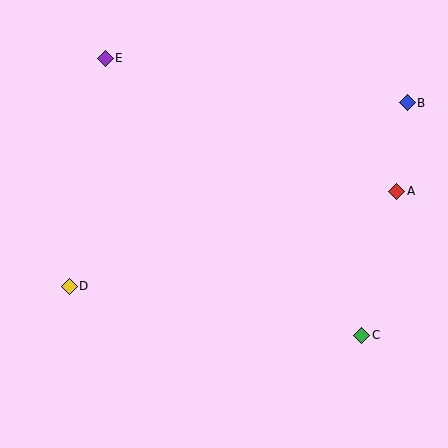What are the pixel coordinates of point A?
Point A is at (397, 191).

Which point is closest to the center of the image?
Point D at (69, 286) is closest to the center.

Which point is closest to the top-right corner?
Point B is closest to the top-right corner.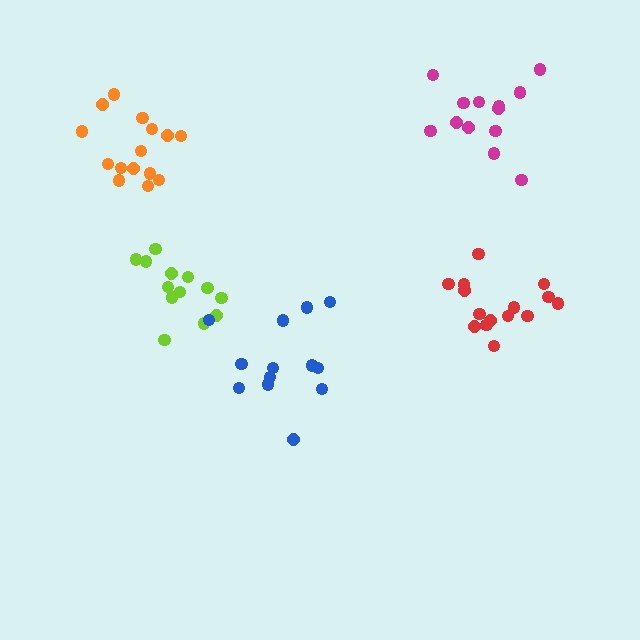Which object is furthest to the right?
The red cluster is rightmost.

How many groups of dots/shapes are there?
There are 5 groups.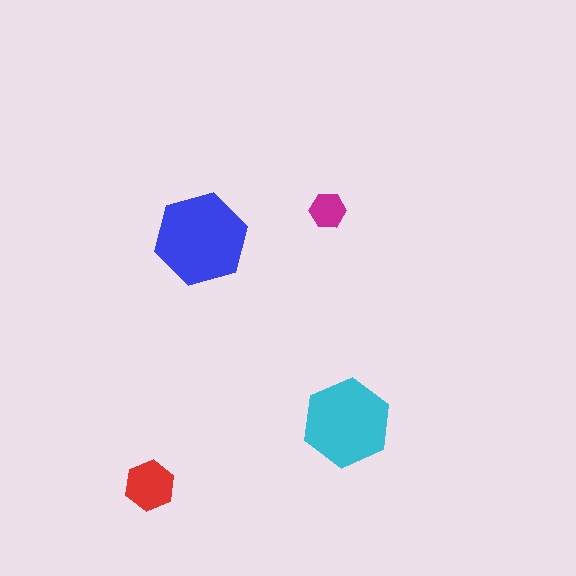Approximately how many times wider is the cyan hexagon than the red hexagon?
About 2 times wider.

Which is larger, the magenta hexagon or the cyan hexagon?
The cyan one.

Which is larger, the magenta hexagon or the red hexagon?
The red one.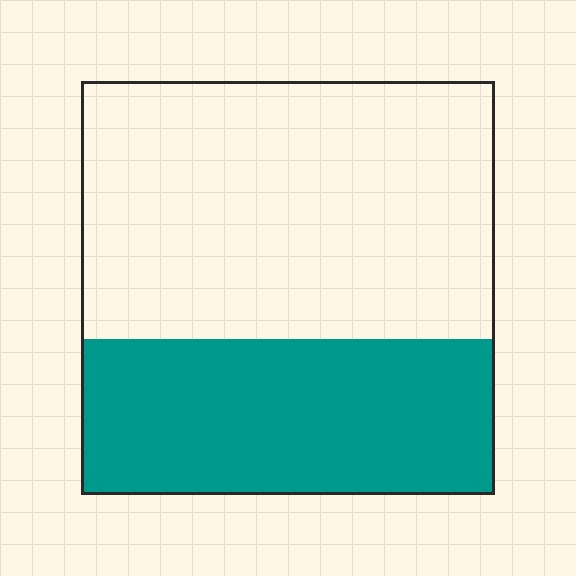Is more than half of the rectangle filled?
No.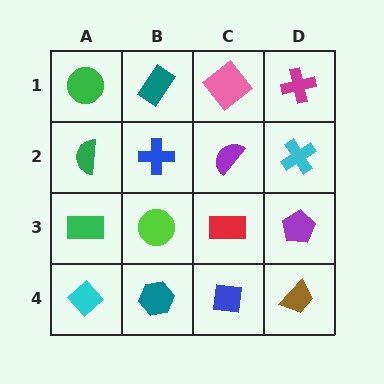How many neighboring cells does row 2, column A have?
3.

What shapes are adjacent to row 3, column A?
A green semicircle (row 2, column A), a cyan diamond (row 4, column A), a lime circle (row 3, column B).